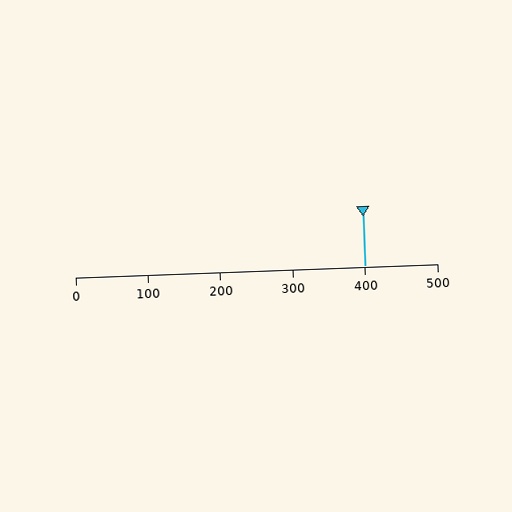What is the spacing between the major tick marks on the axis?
The major ticks are spaced 100 apart.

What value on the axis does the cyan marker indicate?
The marker indicates approximately 400.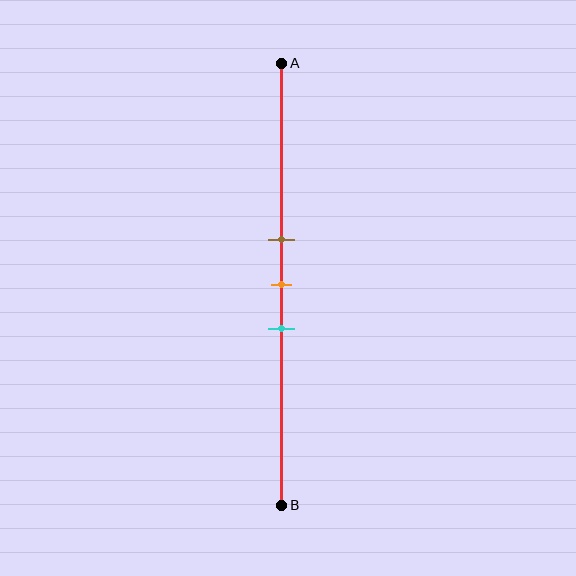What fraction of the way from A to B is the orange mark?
The orange mark is approximately 50% (0.5) of the way from A to B.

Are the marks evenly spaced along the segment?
Yes, the marks are approximately evenly spaced.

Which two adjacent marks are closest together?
The brown and orange marks are the closest adjacent pair.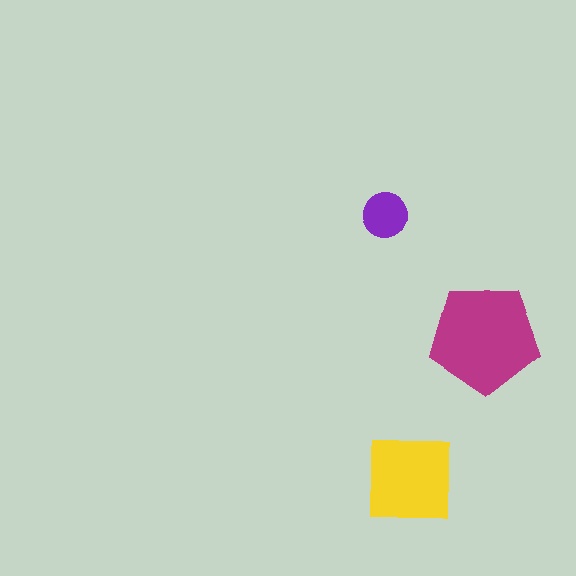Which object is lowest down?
The yellow square is bottommost.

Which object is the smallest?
The purple circle.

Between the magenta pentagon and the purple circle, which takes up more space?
The magenta pentagon.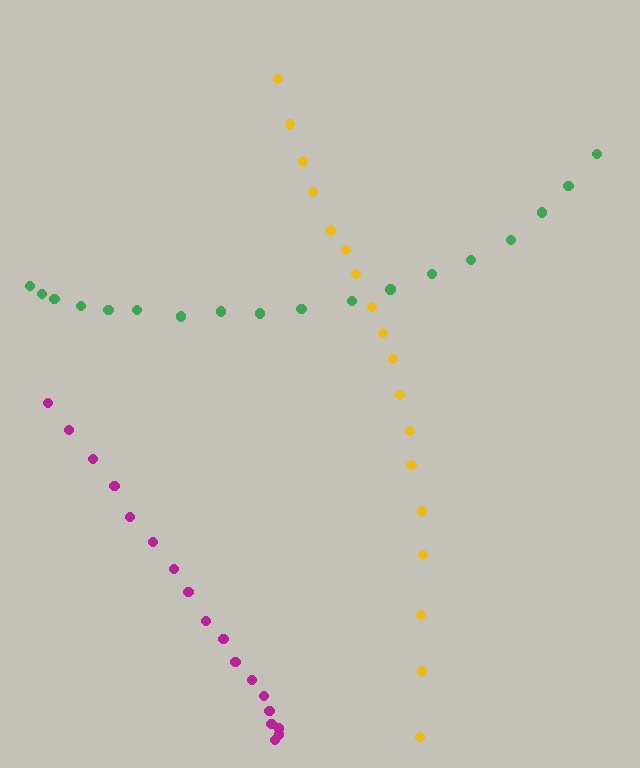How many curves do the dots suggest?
There are 3 distinct paths.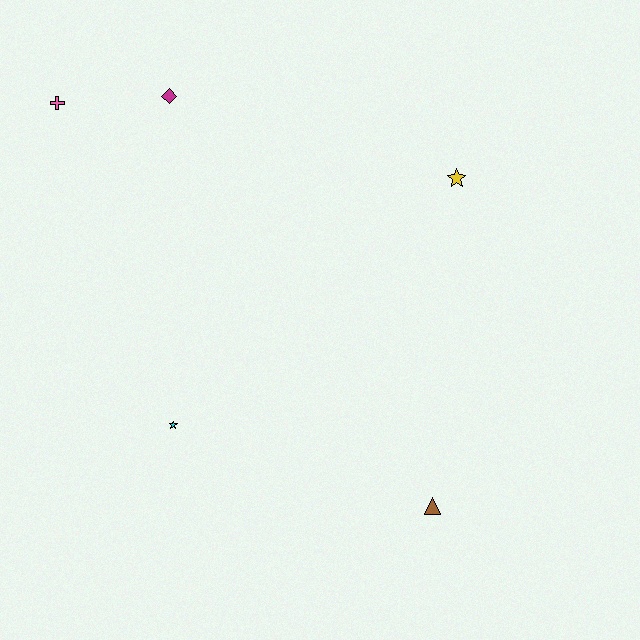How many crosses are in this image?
There is 1 cross.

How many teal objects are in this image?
There are no teal objects.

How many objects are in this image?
There are 5 objects.